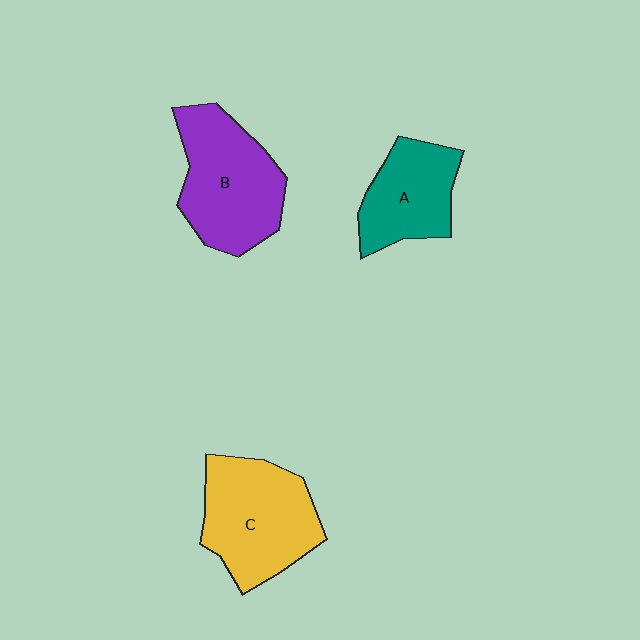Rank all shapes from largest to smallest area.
From largest to smallest: C (yellow), B (purple), A (teal).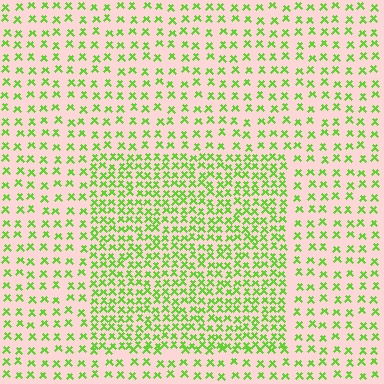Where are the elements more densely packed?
The elements are more densely packed inside the rectangle boundary.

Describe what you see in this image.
The image contains small lime elements arranged at two different densities. A rectangle-shaped region is visible where the elements are more densely packed than the surrounding area.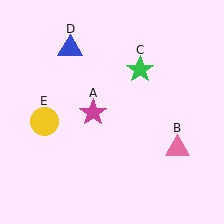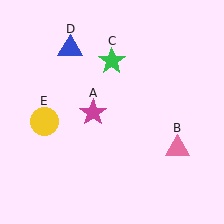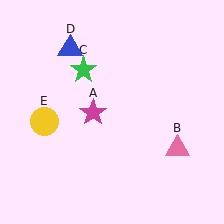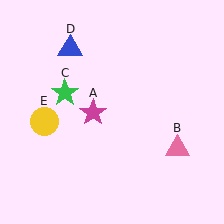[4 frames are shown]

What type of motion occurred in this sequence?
The green star (object C) rotated counterclockwise around the center of the scene.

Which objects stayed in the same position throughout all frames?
Magenta star (object A) and pink triangle (object B) and blue triangle (object D) and yellow circle (object E) remained stationary.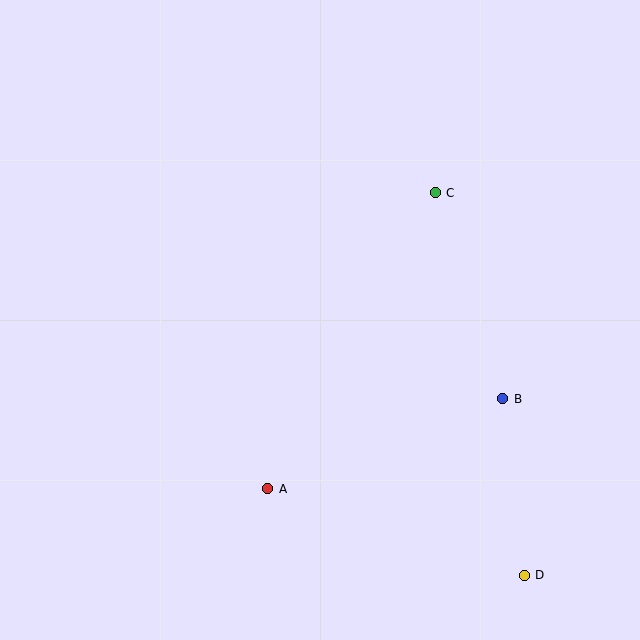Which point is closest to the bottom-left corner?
Point A is closest to the bottom-left corner.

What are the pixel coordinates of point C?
Point C is at (435, 193).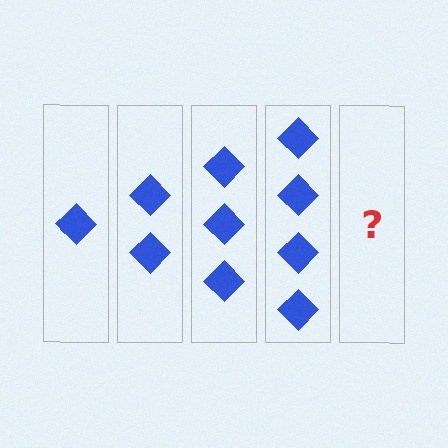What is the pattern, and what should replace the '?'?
The pattern is that each step adds one more diamond. The '?' should be 5 diamonds.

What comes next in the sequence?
The next element should be 5 diamonds.